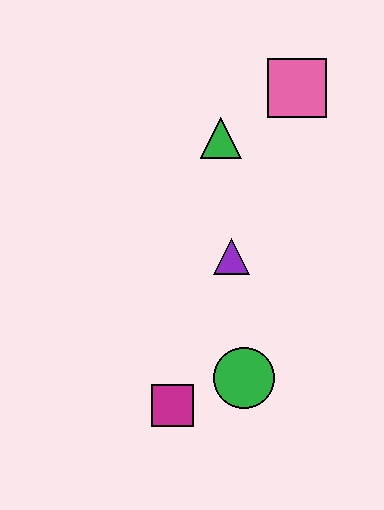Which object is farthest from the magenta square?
The pink square is farthest from the magenta square.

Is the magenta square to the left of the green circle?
Yes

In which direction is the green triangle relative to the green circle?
The green triangle is above the green circle.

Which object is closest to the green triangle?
The pink square is closest to the green triangle.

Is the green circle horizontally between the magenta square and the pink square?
Yes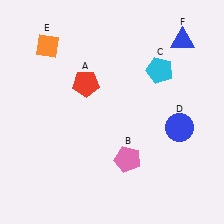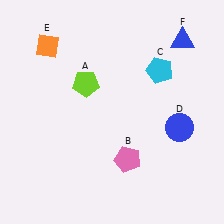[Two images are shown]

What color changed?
The pentagon (A) changed from red in Image 1 to lime in Image 2.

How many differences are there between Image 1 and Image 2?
There is 1 difference between the two images.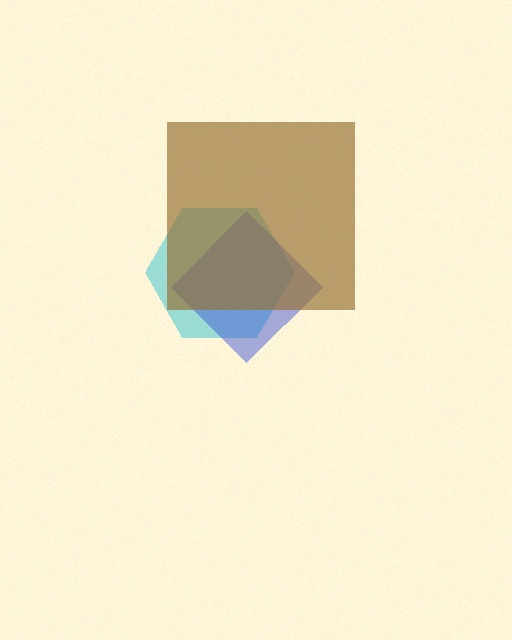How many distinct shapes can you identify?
There are 3 distinct shapes: a cyan hexagon, a blue diamond, a brown square.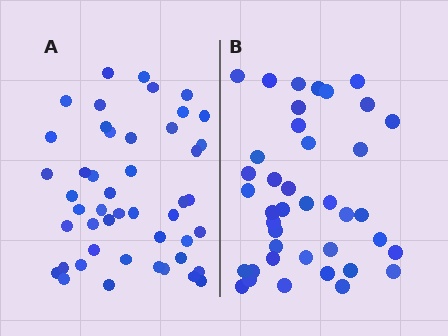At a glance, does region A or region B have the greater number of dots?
Region A (the left region) has more dots.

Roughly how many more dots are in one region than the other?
Region A has roughly 8 or so more dots than region B.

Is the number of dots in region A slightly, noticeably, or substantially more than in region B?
Region A has only slightly more — the two regions are fairly close. The ratio is roughly 1.2 to 1.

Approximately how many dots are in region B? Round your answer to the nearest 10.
About 40 dots.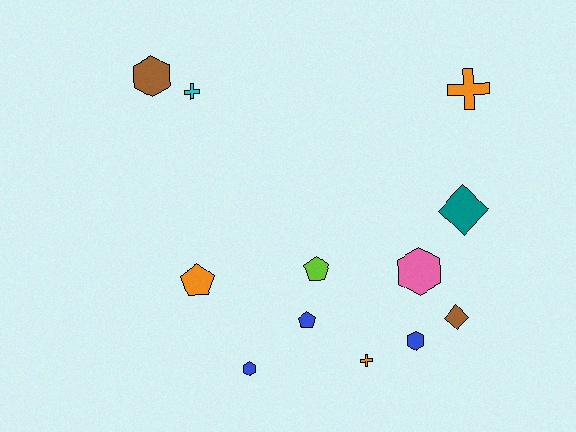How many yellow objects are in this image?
There are no yellow objects.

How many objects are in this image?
There are 12 objects.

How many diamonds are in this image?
There are 2 diamonds.